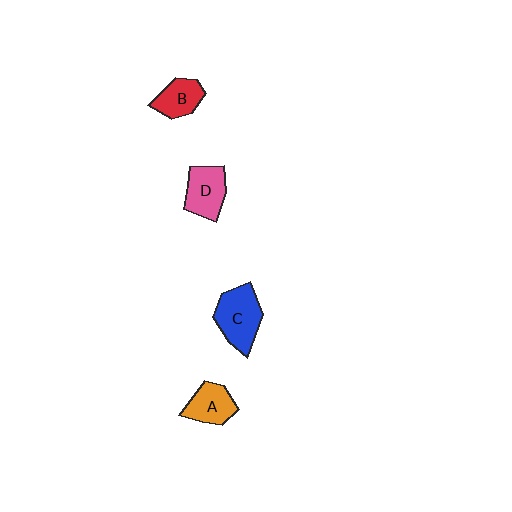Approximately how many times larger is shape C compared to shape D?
Approximately 1.2 times.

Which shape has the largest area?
Shape C (blue).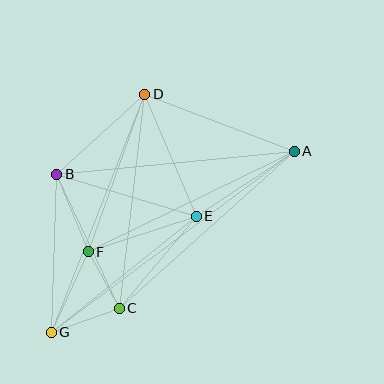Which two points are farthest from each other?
Points A and G are farthest from each other.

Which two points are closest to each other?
Points C and F are closest to each other.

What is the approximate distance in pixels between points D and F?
The distance between D and F is approximately 167 pixels.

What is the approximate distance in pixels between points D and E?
The distance between D and E is approximately 133 pixels.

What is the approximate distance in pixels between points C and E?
The distance between C and E is approximately 120 pixels.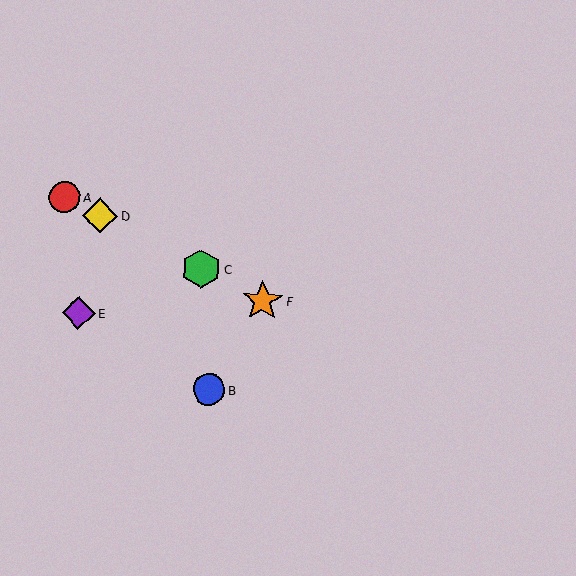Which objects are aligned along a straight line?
Objects A, C, D, F are aligned along a straight line.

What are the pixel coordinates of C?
Object C is at (201, 269).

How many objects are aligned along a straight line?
4 objects (A, C, D, F) are aligned along a straight line.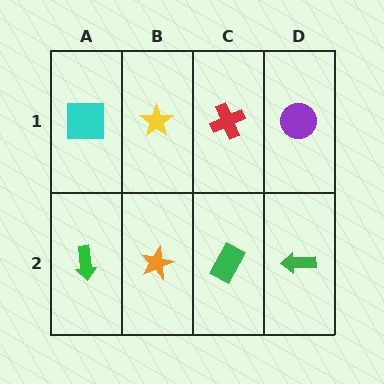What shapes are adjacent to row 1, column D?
A green arrow (row 2, column D), a red cross (row 1, column C).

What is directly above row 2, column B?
A yellow star.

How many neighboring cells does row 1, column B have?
3.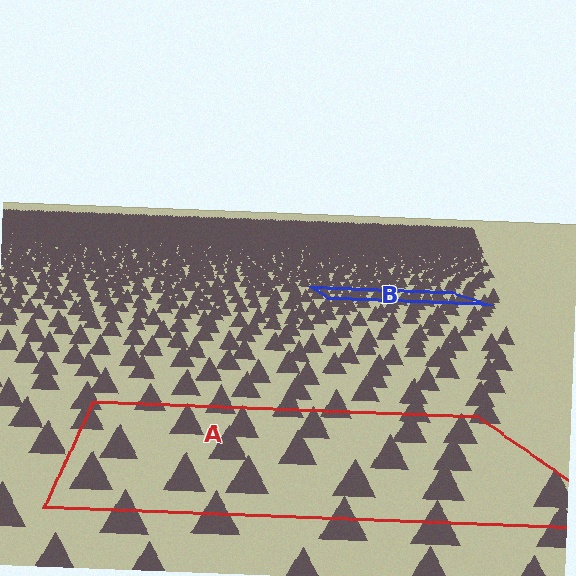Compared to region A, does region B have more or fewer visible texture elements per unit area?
Region B has more texture elements per unit area — they are packed more densely because it is farther away.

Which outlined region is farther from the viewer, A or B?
Region B is farther from the viewer — the texture elements inside it appear smaller and more densely packed.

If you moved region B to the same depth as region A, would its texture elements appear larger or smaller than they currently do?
They would appear larger. At a closer depth, the same texture elements are projected at a bigger on-screen size.